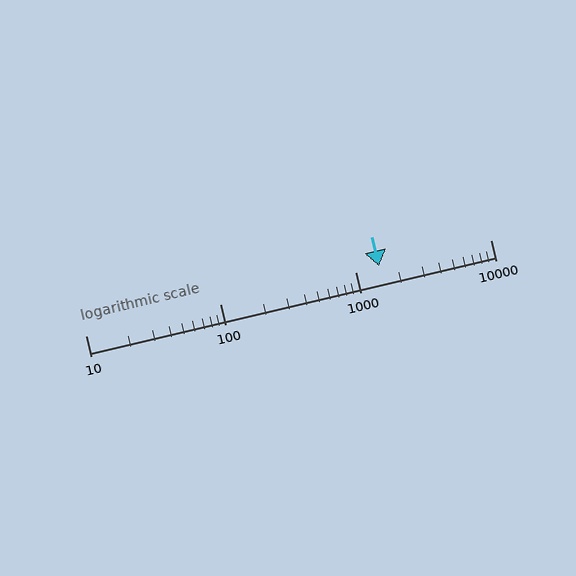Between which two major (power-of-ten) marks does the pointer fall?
The pointer is between 1000 and 10000.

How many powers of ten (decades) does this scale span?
The scale spans 3 decades, from 10 to 10000.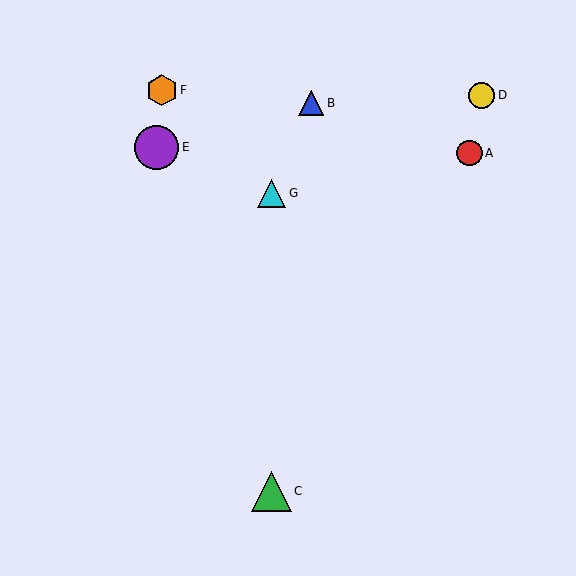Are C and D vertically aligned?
No, C is at x≈271 and D is at x≈482.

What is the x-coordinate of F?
Object F is at x≈162.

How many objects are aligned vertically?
2 objects (C, G) are aligned vertically.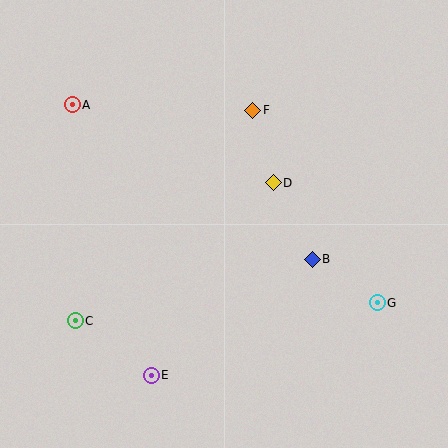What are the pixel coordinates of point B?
Point B is at (312, 259).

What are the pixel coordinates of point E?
Point E is at (151, 375).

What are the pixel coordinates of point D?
Point D is at (273, 183).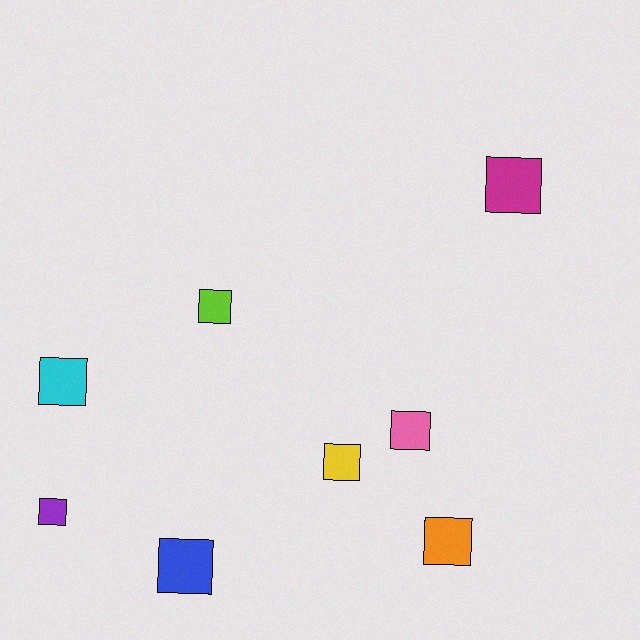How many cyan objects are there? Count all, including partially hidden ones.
There is 1 cyan object.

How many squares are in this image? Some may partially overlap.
There are 8 squares.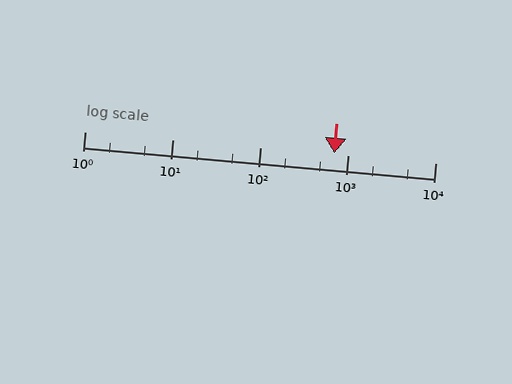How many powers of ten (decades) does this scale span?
The scale spans 4 decades, from 1 to 10000.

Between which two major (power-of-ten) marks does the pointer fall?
The pointer is between 100 and 1000.